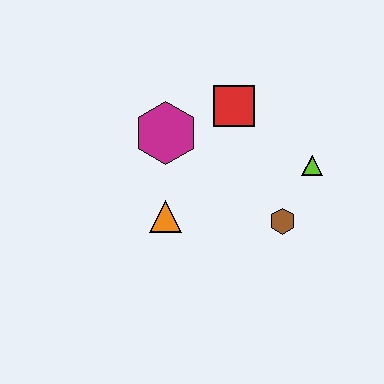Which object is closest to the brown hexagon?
The lime triangle is closest to the brown hexagon.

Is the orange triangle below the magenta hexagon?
Yes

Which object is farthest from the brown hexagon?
The magenta hexagon is farthest from the brown hexagon.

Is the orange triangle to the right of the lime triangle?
No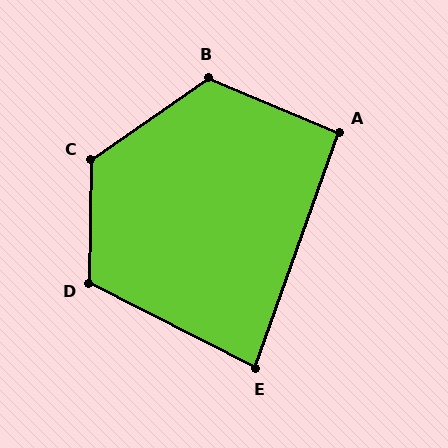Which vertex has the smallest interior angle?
E, at approximately 83 degrees.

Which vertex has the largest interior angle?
C, at approximately 126 degrees.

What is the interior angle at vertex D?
Approximately 116 degrees (obtuse).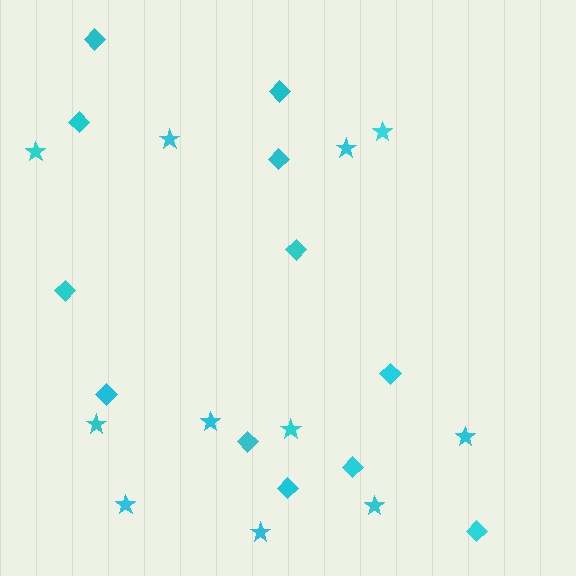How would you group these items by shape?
There are 2 groups: one group of stars (11) and one group of diamonds (12).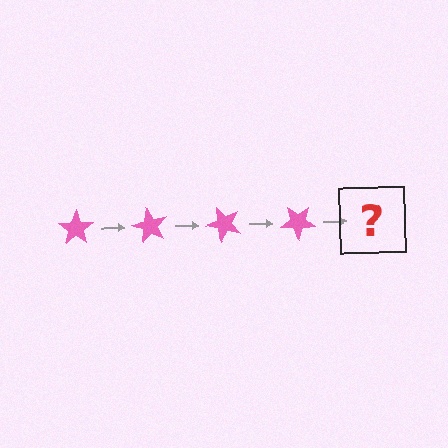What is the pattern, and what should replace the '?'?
The pattern is that the star rotates 60 degrees each step. The '?' should be a pink star rotated 240 degrees.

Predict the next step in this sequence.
The next step is a pink star rotated 240 degrees.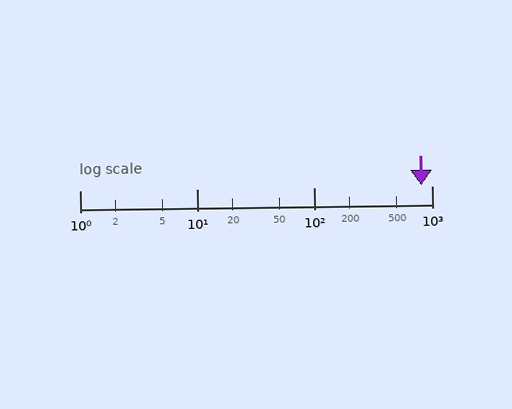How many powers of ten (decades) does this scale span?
The scale spans 3 decades, from 1 to 1000.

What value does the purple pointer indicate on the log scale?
The pointer indicates approximately 810.